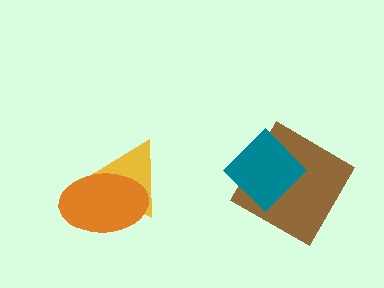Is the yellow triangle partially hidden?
Yes, it is partially covered by another shape.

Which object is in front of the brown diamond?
The teal diamond is in front of the brown diamond.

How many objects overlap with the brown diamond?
1 object overlaps with the brown diamond.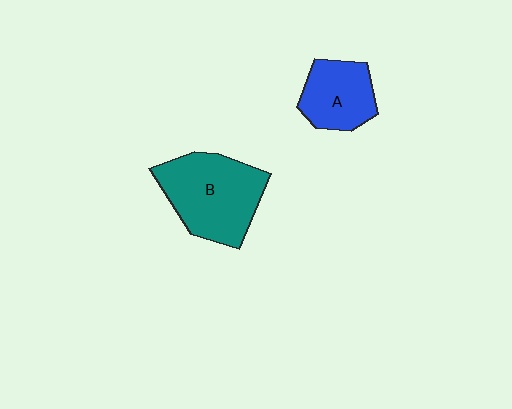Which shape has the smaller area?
Shape A (blue).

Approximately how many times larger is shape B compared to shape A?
Approximately 1.6 times.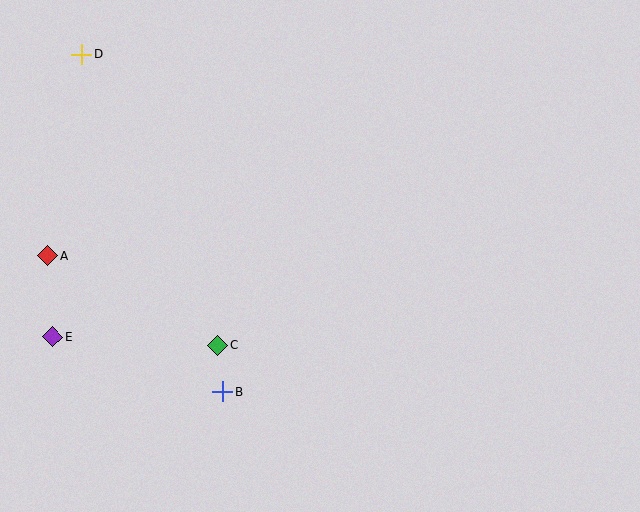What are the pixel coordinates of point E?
Point E is at (53, 337).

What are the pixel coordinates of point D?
Point D is at (82, 54).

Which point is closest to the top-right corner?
Point C is closest to the top-right corner.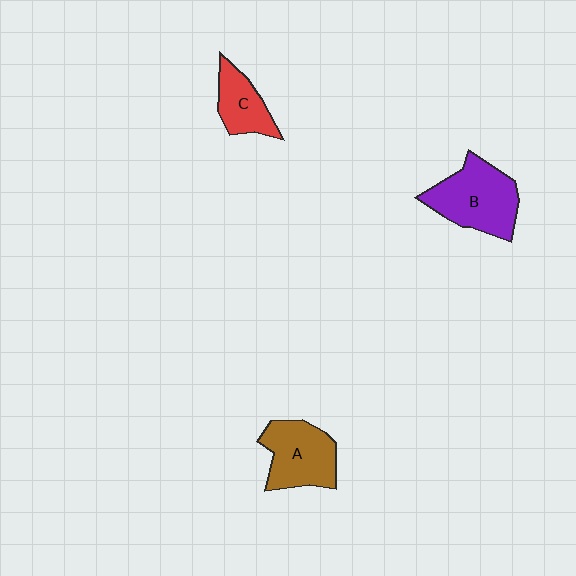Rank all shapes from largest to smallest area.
From largest to smallest: B (purple), A (brown), C (red).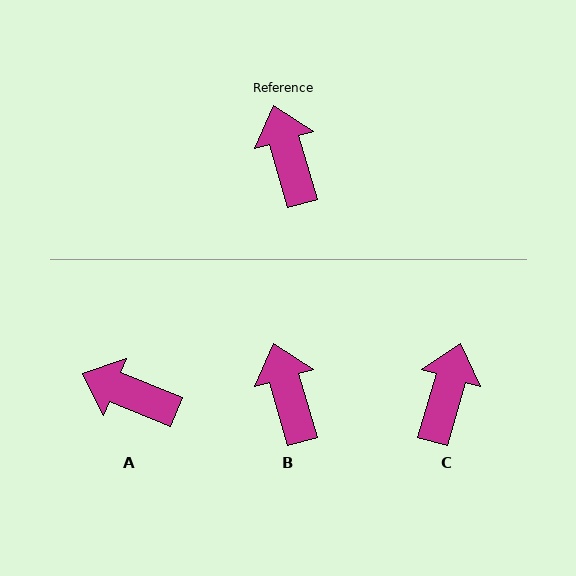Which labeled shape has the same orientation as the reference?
B.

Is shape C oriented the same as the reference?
No, it is off by about 32 degrees.